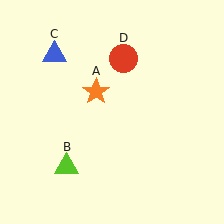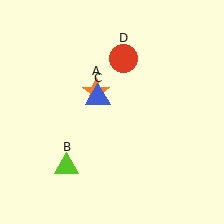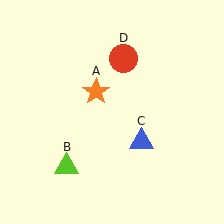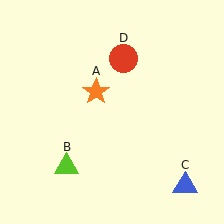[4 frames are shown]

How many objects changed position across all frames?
1 object changed position: blue triangle (object C).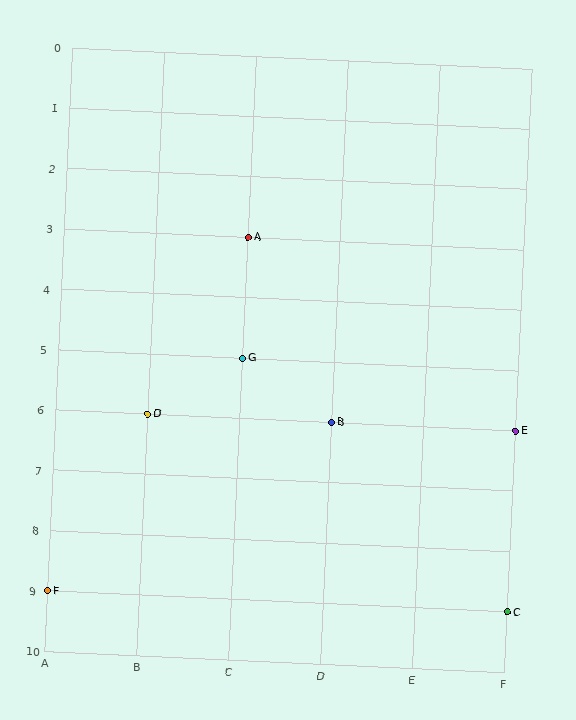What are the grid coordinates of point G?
Point G is at grid coordinates (C, 5).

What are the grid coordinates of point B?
Point B is at grid coordinates (D, 6).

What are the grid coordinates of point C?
Point C is at grid coordinates (F, 9).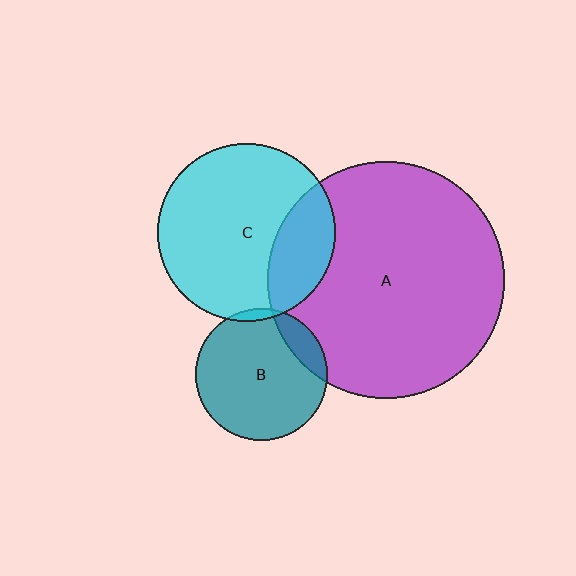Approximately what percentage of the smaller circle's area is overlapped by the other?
Approximately 15%.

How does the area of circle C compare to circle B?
Approximately 1.8 times.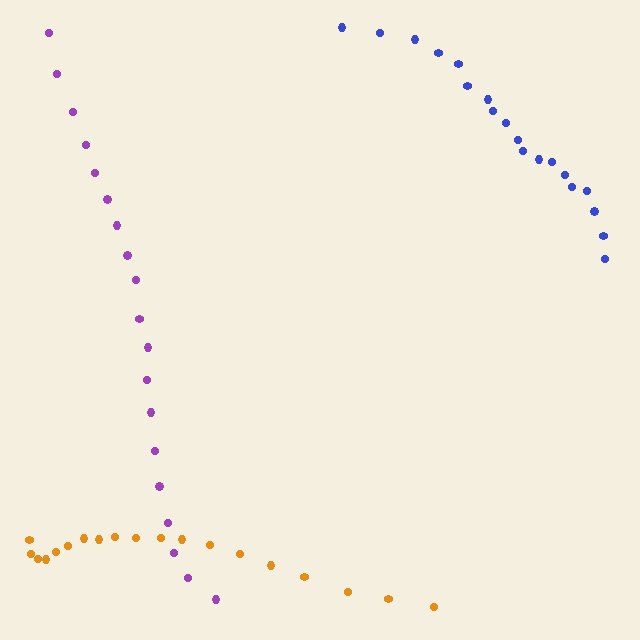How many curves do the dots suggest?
There are 3 distinct paths.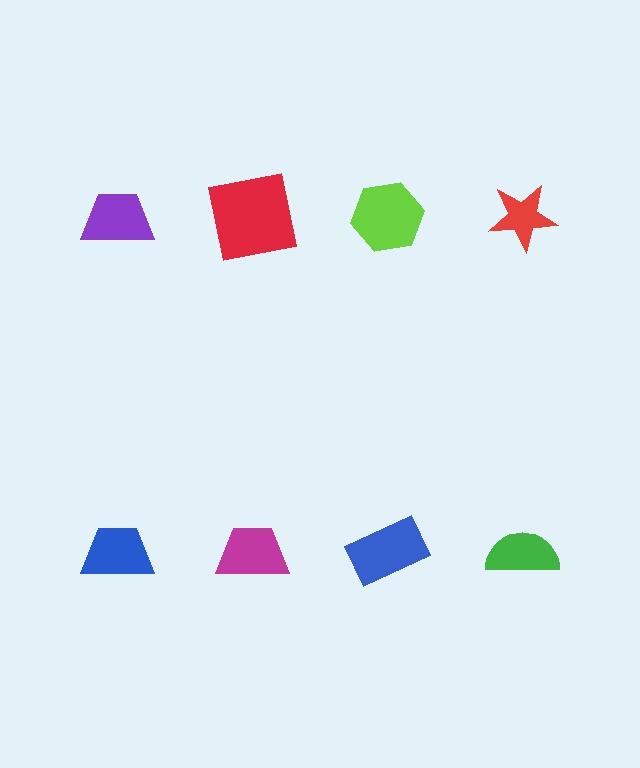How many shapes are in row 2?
4 shapes.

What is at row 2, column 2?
A magenta trapezoid.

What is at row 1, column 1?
A purple trapezoid.